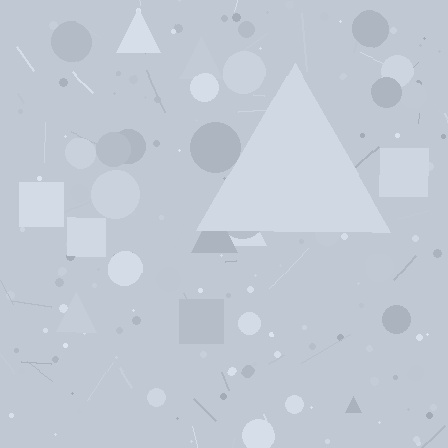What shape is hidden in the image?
A triangle is hidden in the image.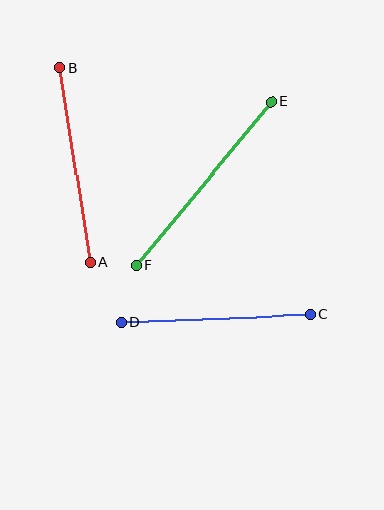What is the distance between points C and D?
The distance is approximately 189 pixels.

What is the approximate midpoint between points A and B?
The midpoint is at approximately (75, 165) pixels.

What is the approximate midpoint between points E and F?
The midpoint is at approximately (204, 184) pixels.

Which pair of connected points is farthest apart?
Points E and F are farthest apart.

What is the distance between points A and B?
The distance is approximately 197 pixels.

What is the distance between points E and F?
The distance is approximately 212 pixels.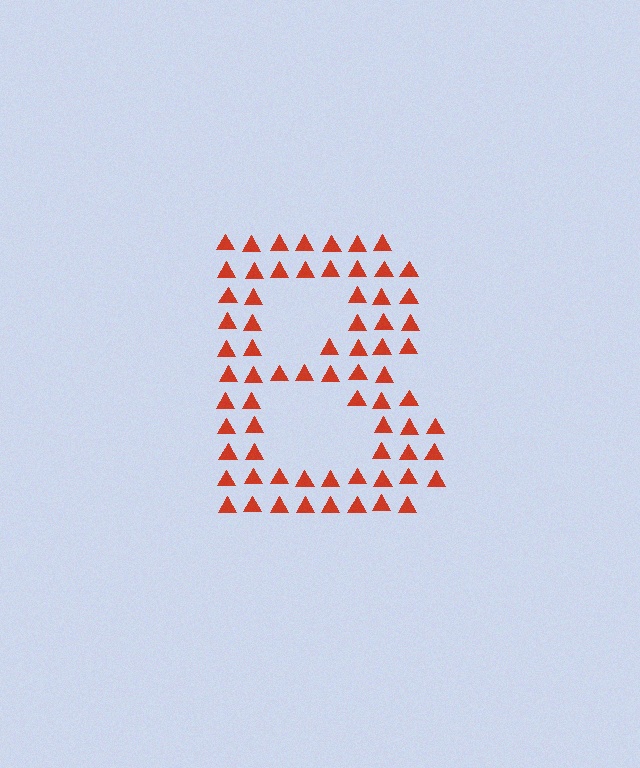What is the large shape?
The large shape is the letter B.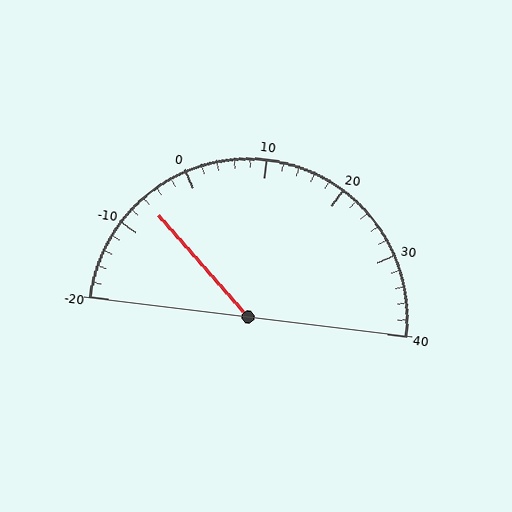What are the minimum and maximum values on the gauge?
The gauge ranges from -20 to 40.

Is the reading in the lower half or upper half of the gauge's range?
The reading is in the lower half of the range (-20 to 40).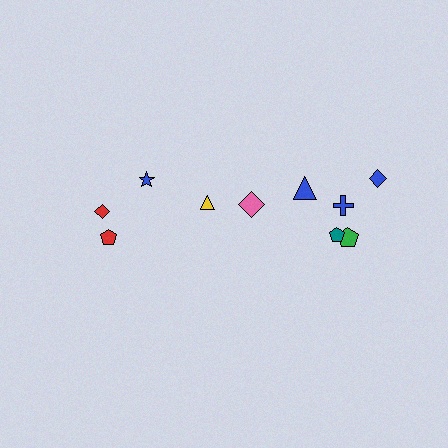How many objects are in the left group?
There are 4 objects.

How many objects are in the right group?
There are 6 objects.